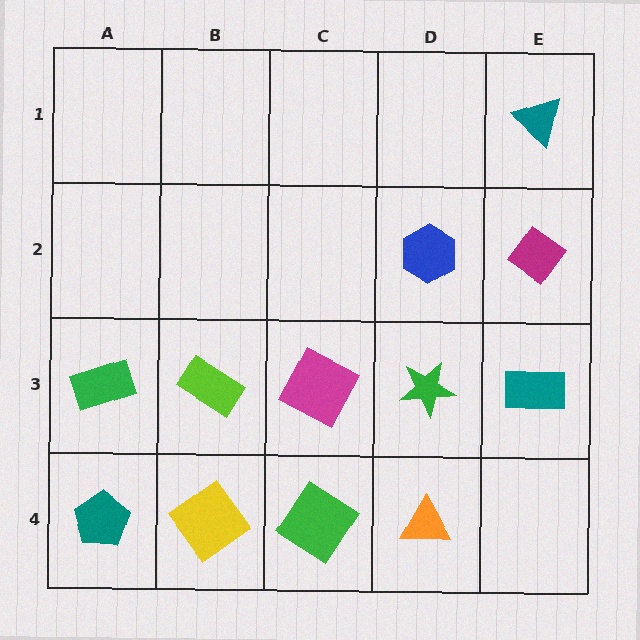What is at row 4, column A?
A teal pentagon.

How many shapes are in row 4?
4 shapes.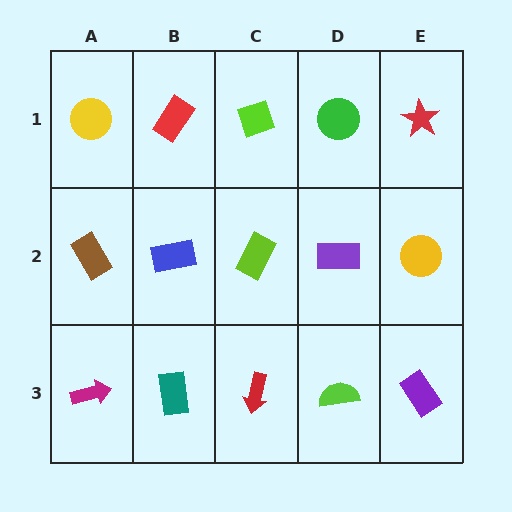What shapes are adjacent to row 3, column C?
A lime rectangle (row 2, column C), a teal rectangle (row 3, column B), a lime semicircle (row 3, column D).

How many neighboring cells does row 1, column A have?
2.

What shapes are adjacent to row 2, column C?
A lime diamond (row 1, column C), a red arrow (row 3, column C), a blue rectangle (row 2, column B), a purple rectangle (row 2, column D).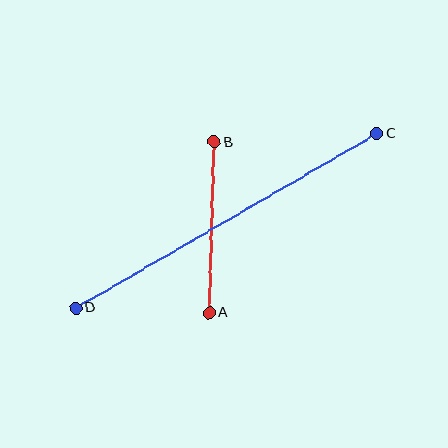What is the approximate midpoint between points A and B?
The midpoint is at approximately (211, 227) pixels.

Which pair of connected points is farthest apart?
Points C and D are farthest apart.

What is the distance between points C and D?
The distance is approximately 348 pixels.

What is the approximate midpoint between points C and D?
The midpoint is at approximately (226, 221) pixels.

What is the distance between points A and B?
The distance is approximately 171 pixels.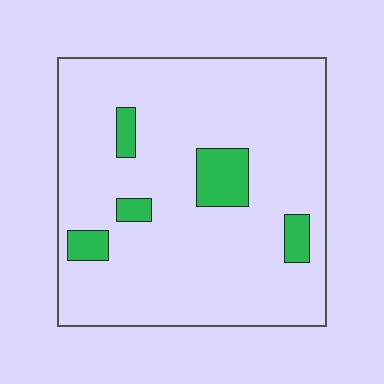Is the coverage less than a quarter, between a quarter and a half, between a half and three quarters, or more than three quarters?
Less than a quarter.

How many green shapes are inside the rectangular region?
5.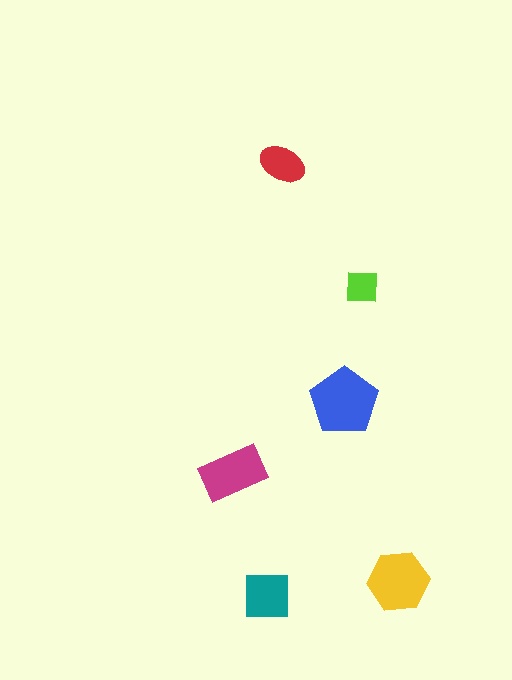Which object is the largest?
The blue pentagon.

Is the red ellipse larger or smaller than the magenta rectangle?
Smaller.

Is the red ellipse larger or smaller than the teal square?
Smaller.